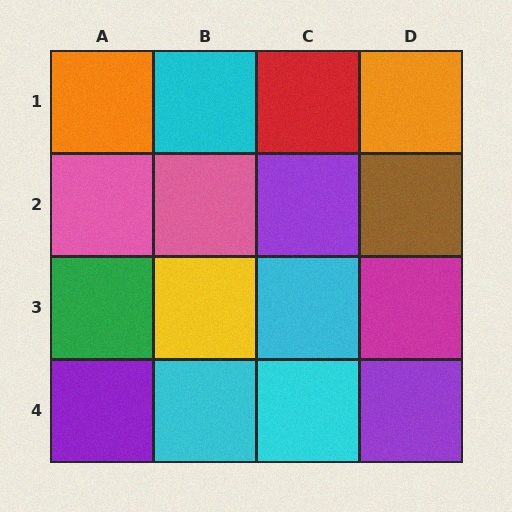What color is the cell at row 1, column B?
Cyan.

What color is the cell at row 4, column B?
Cyan.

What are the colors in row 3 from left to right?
Green, yellow, cyan, magenta.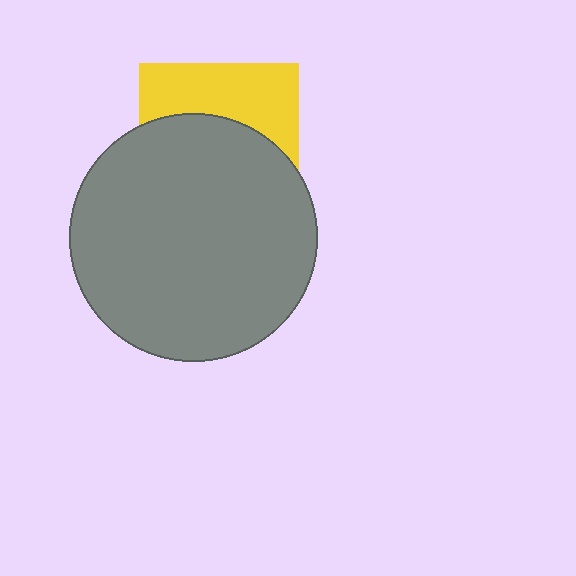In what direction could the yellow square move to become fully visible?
The yellow square could move up. That would shift it out from behind the gray circle entirely.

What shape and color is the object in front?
The object in front is a gray circle.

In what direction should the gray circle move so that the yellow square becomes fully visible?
The gray circle should move down. That is the shortest direction to clear the overlap and leave the yellow square fully visible.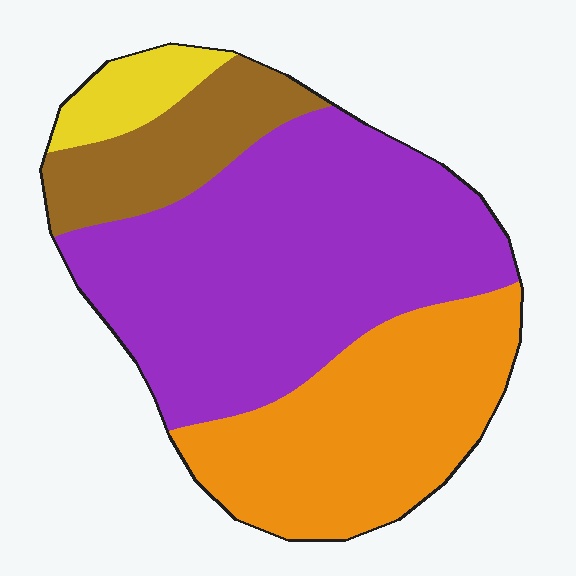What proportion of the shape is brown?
Brown covers roughly 15% of the shape.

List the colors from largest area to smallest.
From largest to smallest: purple, orange, brown, yellow.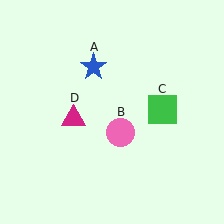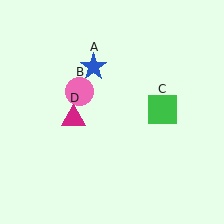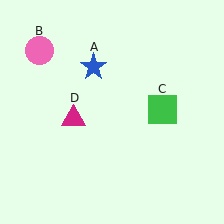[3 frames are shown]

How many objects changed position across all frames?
1 object changed position: pink circle (object B).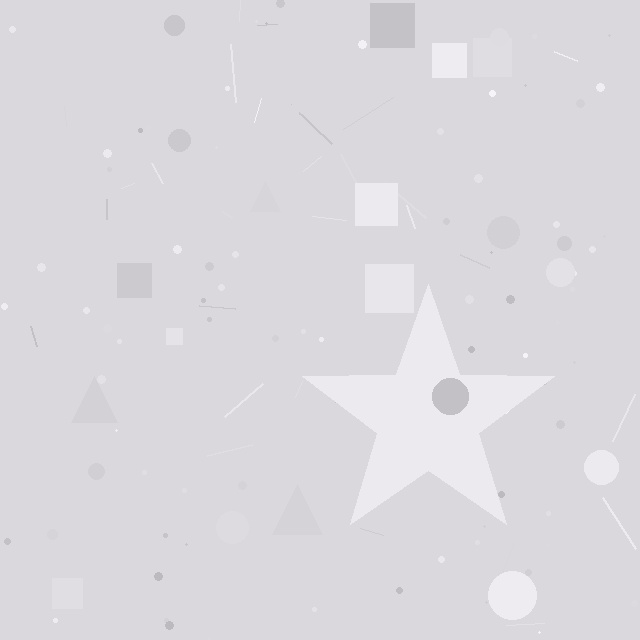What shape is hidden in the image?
A star is hidden in the image.